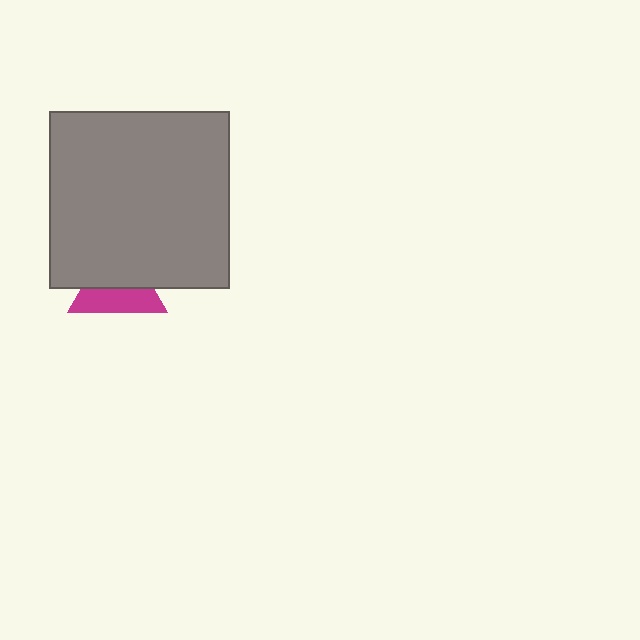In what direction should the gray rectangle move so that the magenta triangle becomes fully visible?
The gray rectangle should move up. That is the shortest direction to clear the overlap and leave the magenta triangle fully visible.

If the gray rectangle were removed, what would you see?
You would see the complete magenta triangle.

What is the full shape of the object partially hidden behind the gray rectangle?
The partially hidden object is a magenta triangle.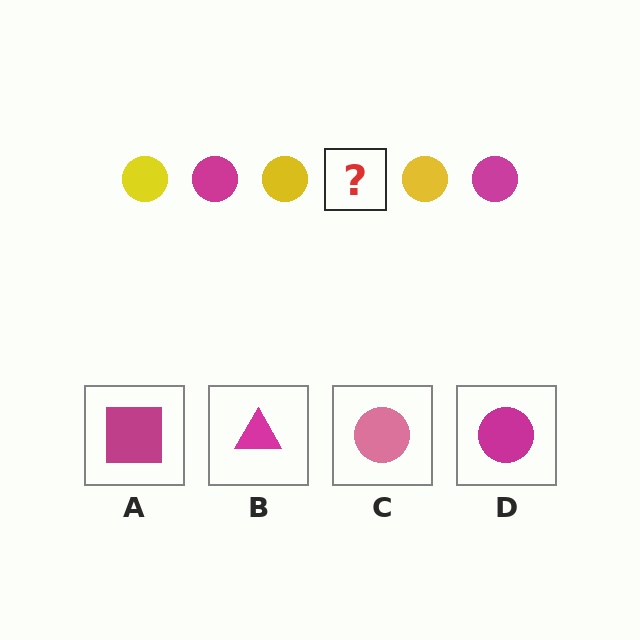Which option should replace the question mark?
Option D.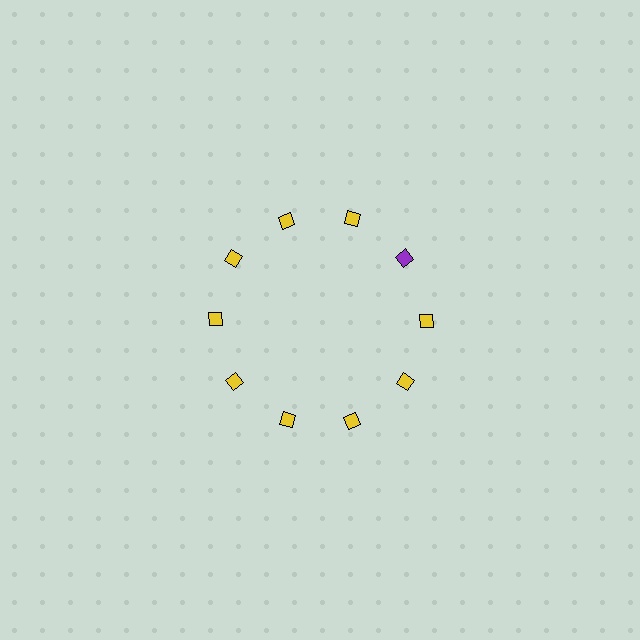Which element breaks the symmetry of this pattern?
The purple diamond at roughly the 2 o'clock position breaks the symmetry. All other shapes are yellow diamonds.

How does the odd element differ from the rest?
It has a different color: purple instead of yellow.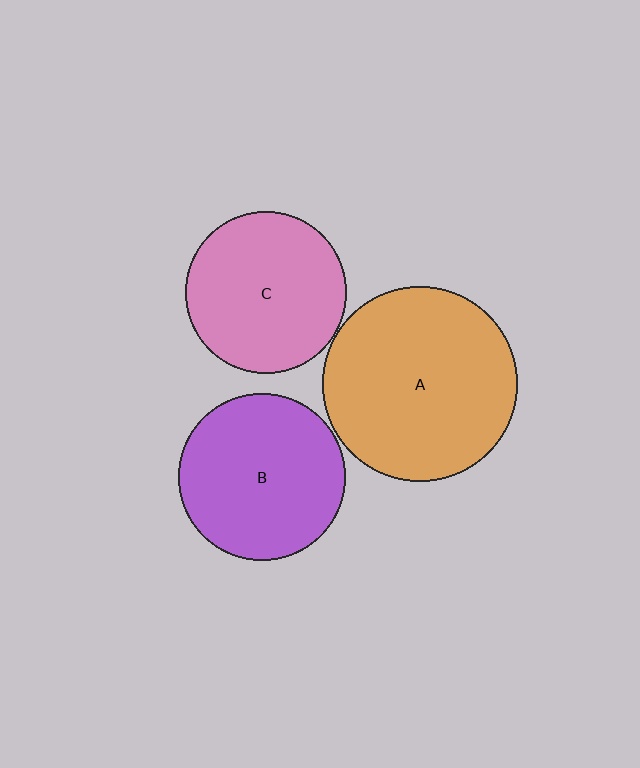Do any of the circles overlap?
No, none of the circles overlap.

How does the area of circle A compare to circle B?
Approximately 1.4 times.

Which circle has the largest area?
Circle A (orange).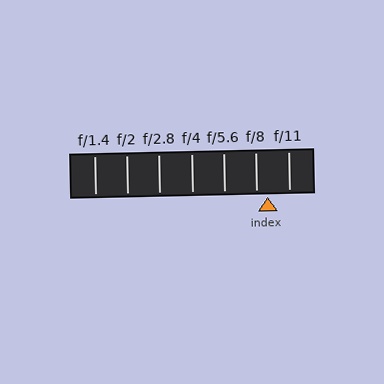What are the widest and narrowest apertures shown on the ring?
The widest aperture shown is f/1.4 and the narrowest is f/11.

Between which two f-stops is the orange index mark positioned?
The index mark is between f/8 and f/11.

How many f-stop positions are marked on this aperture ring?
There are 7 f-stop positions marked.